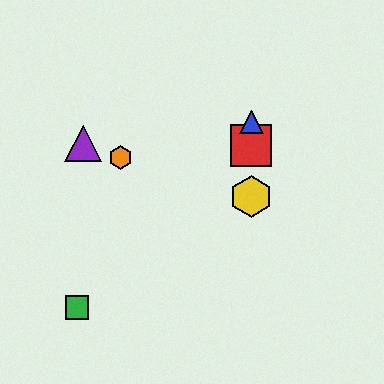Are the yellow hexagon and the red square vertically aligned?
Yes, both are at x≈251.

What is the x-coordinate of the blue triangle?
The blue triangle is at x≈251.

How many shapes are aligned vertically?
3 shapes (the red square, the blue triangle, the yellow hexagon) are aligned vertically.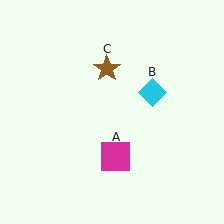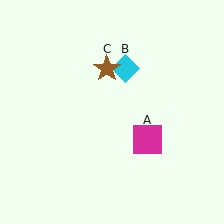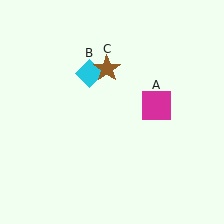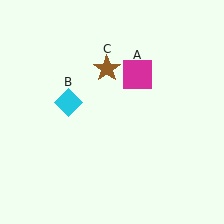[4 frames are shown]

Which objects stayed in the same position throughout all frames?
Brown star (object C) remained stationary.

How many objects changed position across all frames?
2 objects changed position: magenta square (object A), cyan diamond (object B).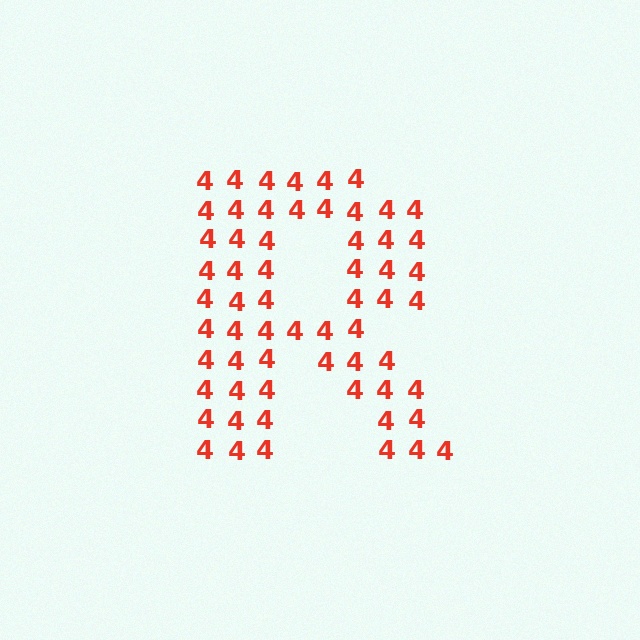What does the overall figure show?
The overall figure shows the letter R.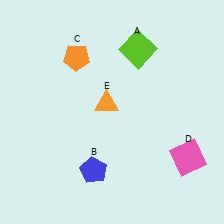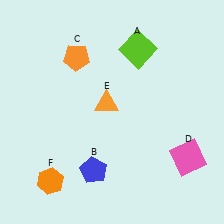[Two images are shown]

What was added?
An orange hexagon (F) was added in Image 2.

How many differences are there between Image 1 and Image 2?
There is 1 difference between the two images.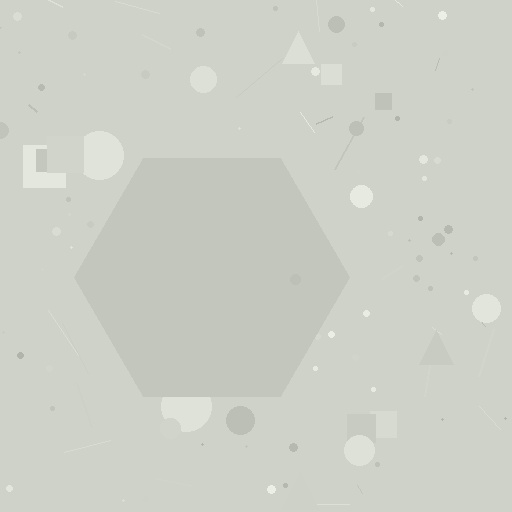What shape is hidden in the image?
A hexagon is hidden in the image.